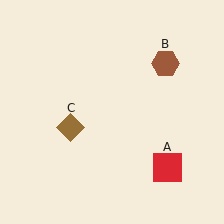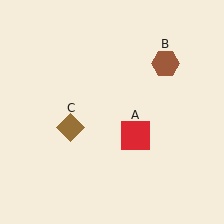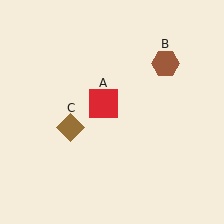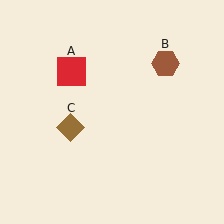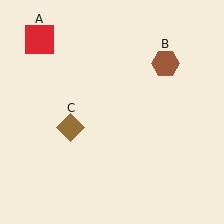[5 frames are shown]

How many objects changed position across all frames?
1 object changed position: red square (object A).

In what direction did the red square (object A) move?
The red square (object A) moved up and to the left.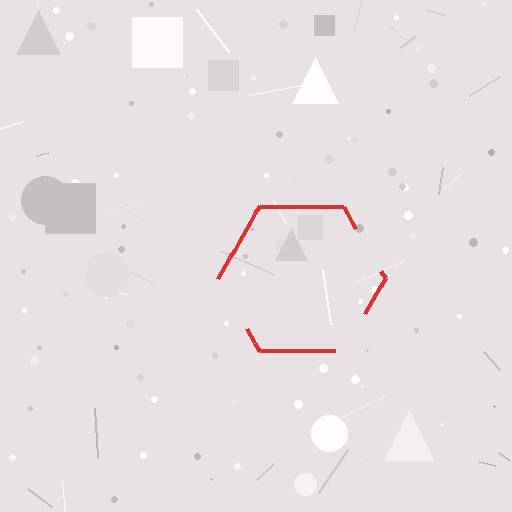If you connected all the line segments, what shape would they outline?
They would outline a hexagon.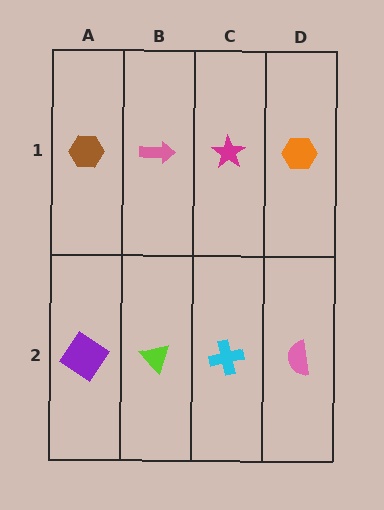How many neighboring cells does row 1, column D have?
2.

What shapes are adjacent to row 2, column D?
An orange hexagon (row 1, column D), a cyan cross (row 2, column C).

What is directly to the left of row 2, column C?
A lime triangle.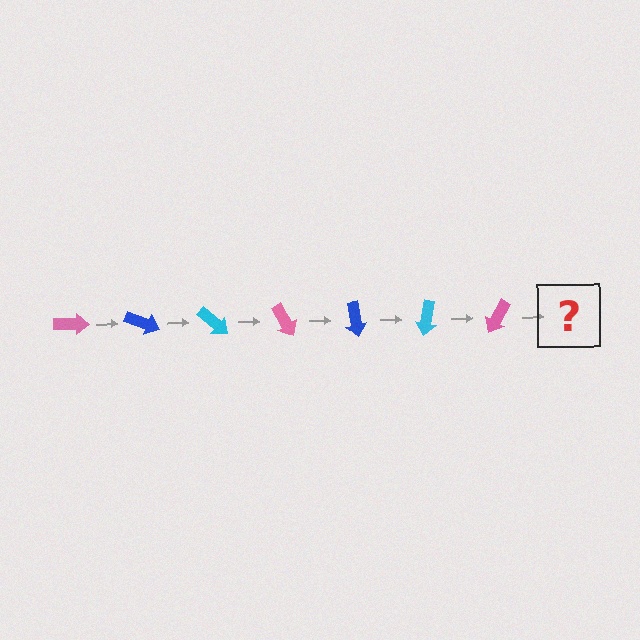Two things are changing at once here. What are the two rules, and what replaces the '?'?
The two rules are that it rotates 20 degrees each step and the color cycles through pink, blue, and cyan. The '?' should be a blue arrow, rotated 140 degrees from the start.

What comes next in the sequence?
The next element should be a blue arrow, rotated 140 degrees from the start.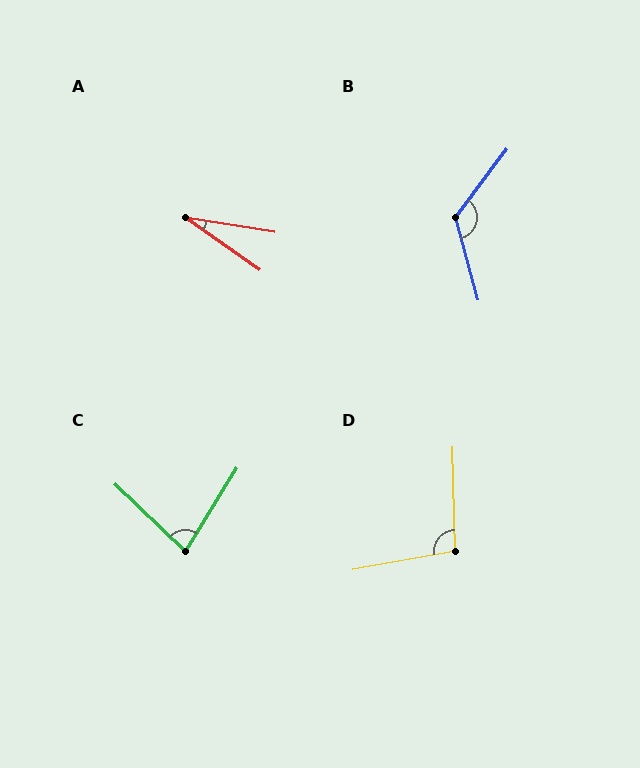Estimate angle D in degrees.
Approximately 98 degrees.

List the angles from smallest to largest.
A (26°), C (78°), D (98°), B (128°).